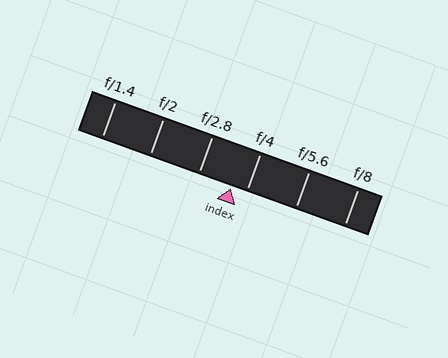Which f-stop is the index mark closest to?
The index mark is closest to f/4.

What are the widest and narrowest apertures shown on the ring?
The widest aperture shown is f/1.4 and the narrowest is f/8.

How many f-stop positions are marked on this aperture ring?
There are 6 f-stop positions marked.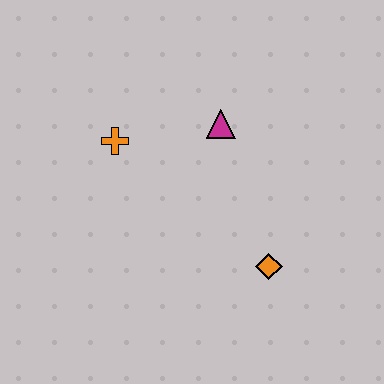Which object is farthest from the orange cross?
The orange diamond is farthest from the orange cross.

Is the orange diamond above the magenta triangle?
No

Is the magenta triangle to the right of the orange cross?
Yes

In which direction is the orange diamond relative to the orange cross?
The orange diamond is to the right of the orange cross.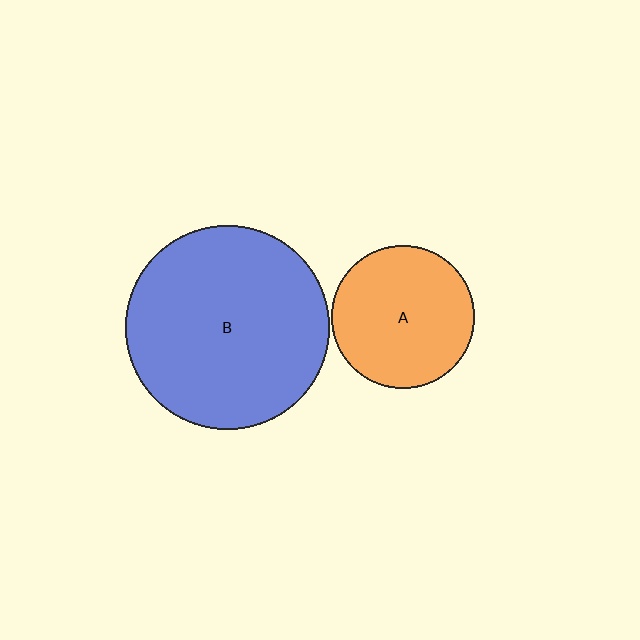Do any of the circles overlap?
No, none of the circles overlap.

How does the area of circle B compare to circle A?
Approximately 2.1 times.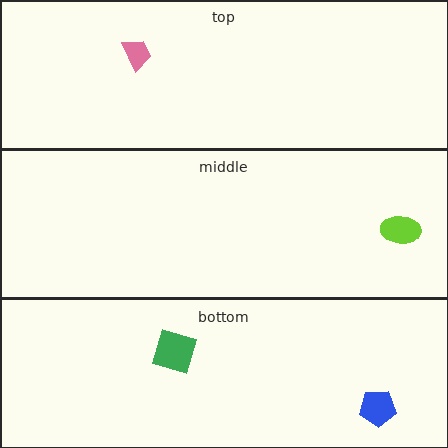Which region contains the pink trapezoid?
The top region.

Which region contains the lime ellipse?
The middle region.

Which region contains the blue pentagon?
The bottom region.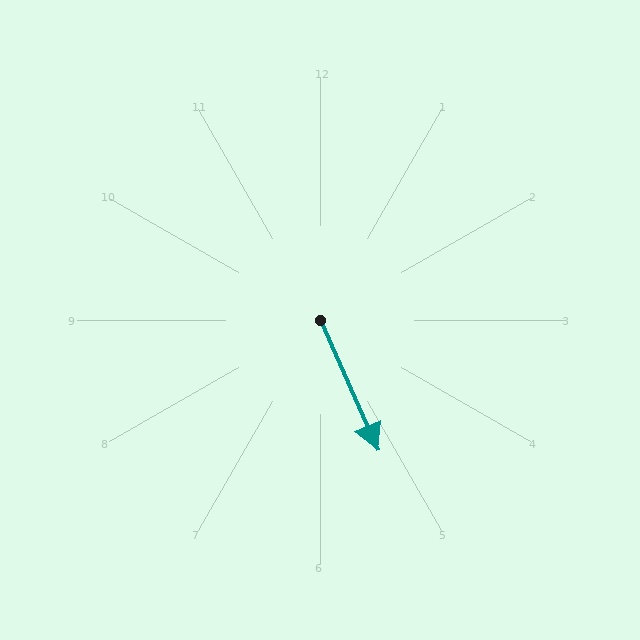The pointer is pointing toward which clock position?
Roughly 5 o'clock.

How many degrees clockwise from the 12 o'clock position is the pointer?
Approximately 156 degrees.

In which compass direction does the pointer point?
Southeast.